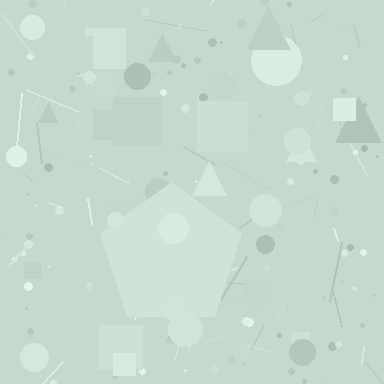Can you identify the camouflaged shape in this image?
The camouflaged shape is a pentagon.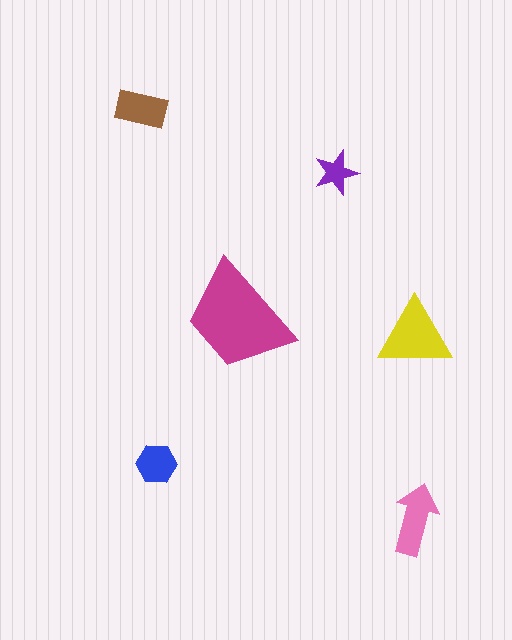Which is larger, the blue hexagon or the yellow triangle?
The yellow triangle.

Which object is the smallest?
The purple star.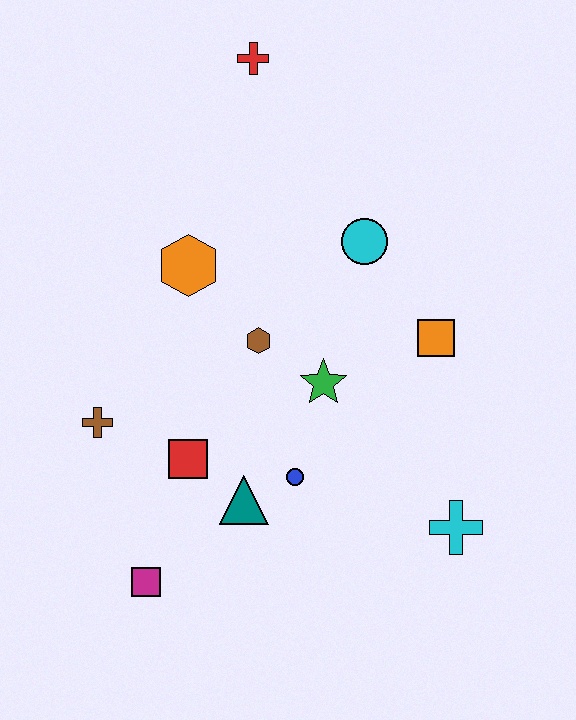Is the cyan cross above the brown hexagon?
No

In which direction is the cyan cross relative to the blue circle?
The cyan cross is to the right of the blue circle.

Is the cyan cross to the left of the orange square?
No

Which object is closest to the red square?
The teal triangle is closest to the red square.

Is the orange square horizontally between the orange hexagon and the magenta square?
No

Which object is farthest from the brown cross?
The red cross is farthest from the brown cross.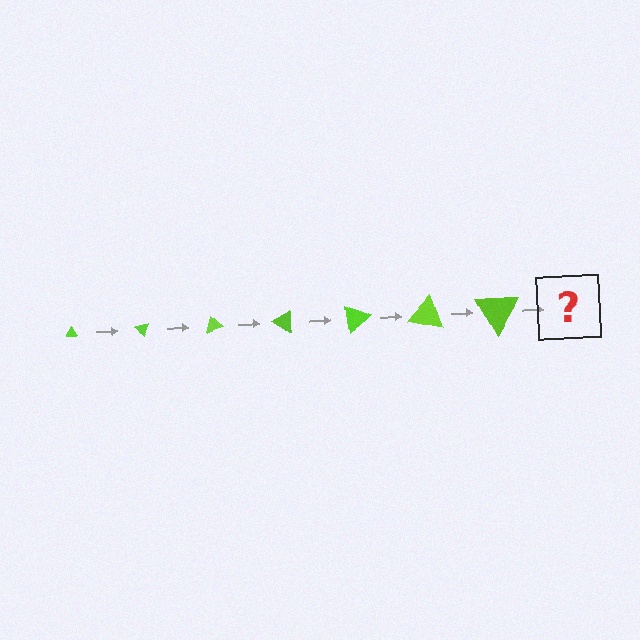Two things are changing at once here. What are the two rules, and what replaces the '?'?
The two rules are that the triangle grows larger each step and it rotates 50 degrees each step. The '?' should be a triangle, larger than the previous one and rotated 350 degrees from the start.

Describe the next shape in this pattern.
It should be a triangle, larger than the previous one and rotated 350 degrees from the start.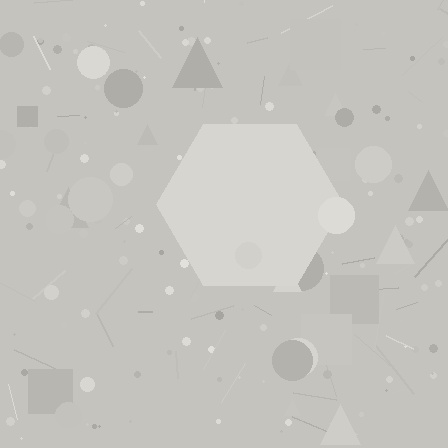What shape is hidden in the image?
A hexagon is hidden in the image.